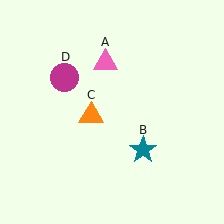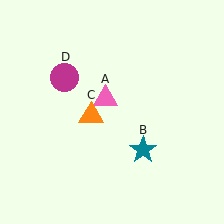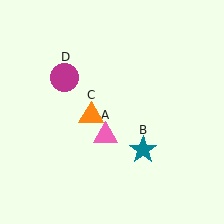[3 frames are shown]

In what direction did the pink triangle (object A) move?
The pink triangle (object A) moved down.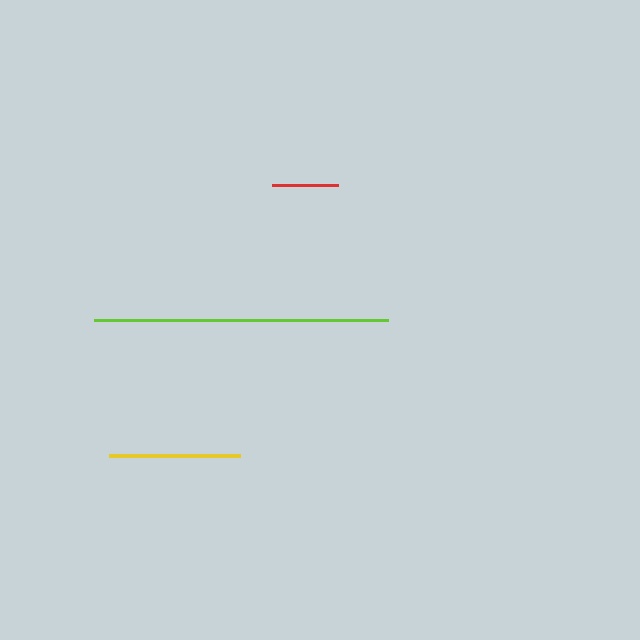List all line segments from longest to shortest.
From longest to shortest: lime, yellow, red.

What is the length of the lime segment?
The lime segment is approximately 295 pixels long.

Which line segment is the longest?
The lime line is the longest at approximately 295 pixels.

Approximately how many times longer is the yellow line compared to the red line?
The yellow line is approximately 2.0 times the length of the red line.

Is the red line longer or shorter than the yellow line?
The yellow line is longer than the red line.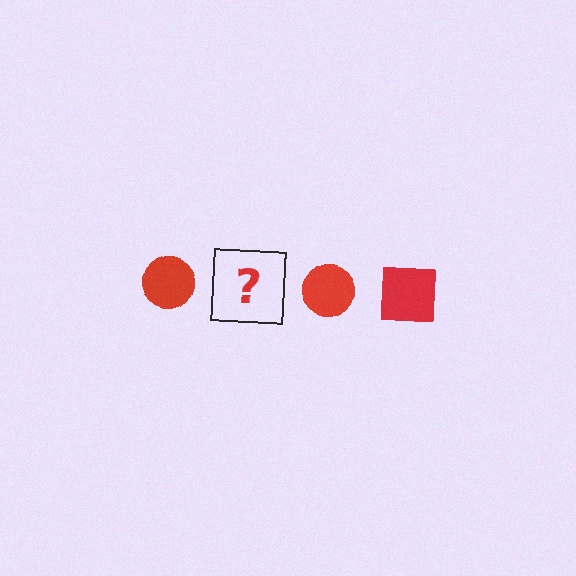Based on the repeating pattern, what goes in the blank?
The blank should be a red square.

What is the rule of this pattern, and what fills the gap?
The rule is that the pattern cycles through circle, square shapes in red. The gap should be filled with a red square.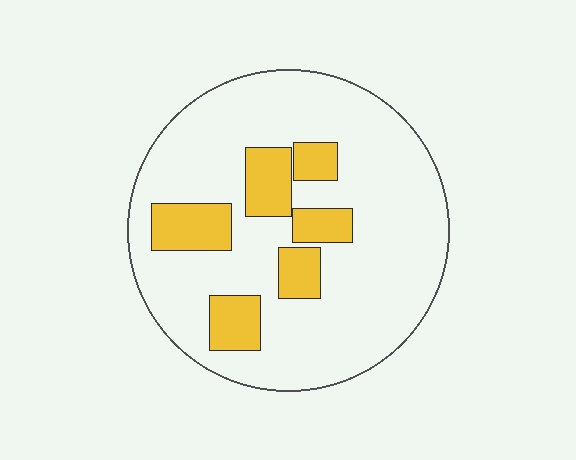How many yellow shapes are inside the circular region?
6.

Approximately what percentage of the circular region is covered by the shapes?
Approximately 20%.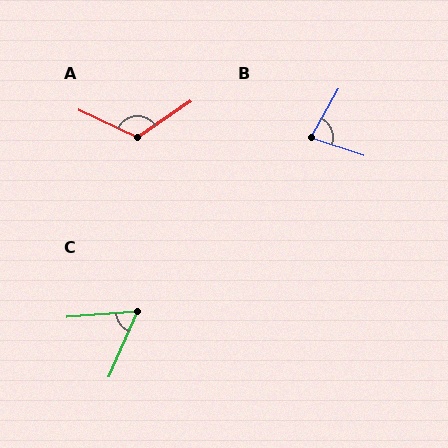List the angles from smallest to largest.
C (62°), B (79°), A (120°).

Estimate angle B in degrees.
Approximately 79 degrees.